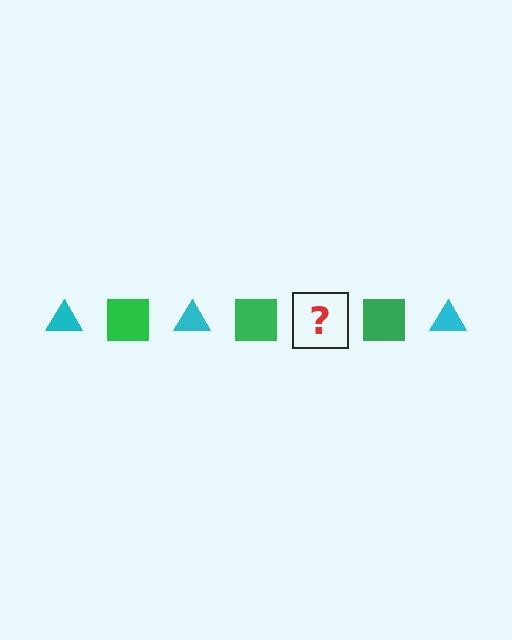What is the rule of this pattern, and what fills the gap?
The rule is that the pattern alternates between cyan triangle and green square. The gap should be filled with a cyan triangle.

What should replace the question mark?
The question mark should be replaced with a cyan triangle.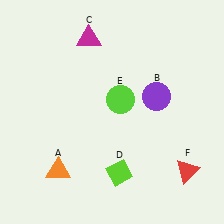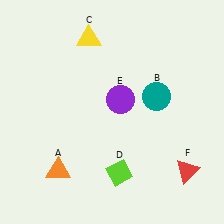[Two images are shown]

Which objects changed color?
B changed from purple to teal. C changed from magenta to yellow. E changed from lime to purple.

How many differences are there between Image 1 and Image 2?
There are 3 differences between the two images.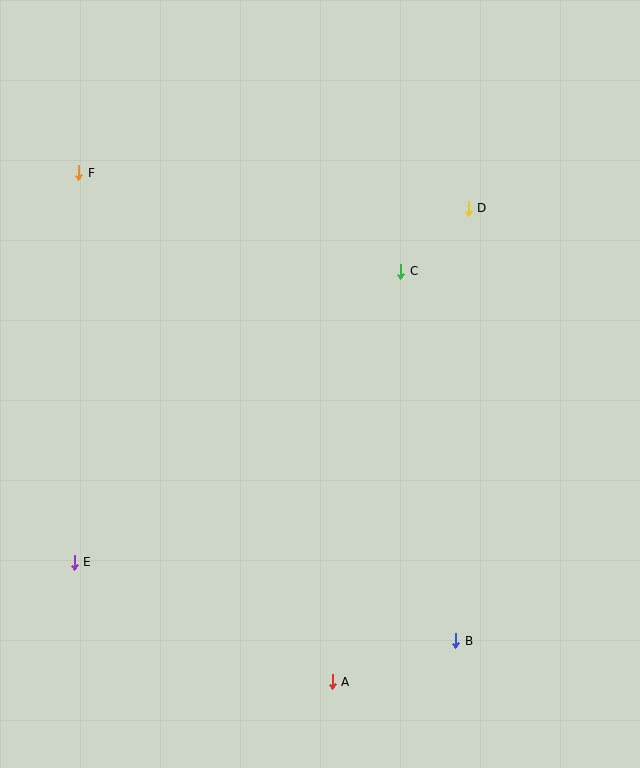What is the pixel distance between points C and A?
The distance between C and A is 416 pixels.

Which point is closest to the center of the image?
Point C at (401, 271) is closest to the center.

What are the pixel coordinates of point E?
Point E is at (74, 562).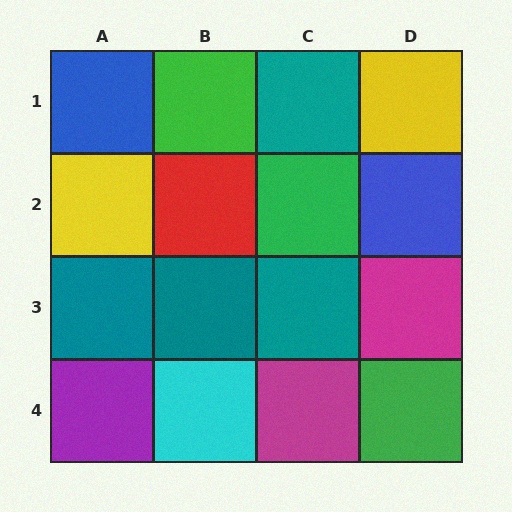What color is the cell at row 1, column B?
Green.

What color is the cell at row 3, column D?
Magenta.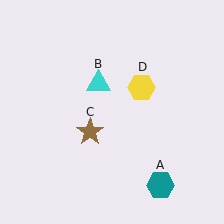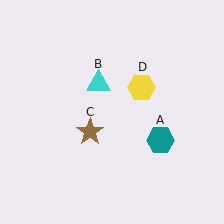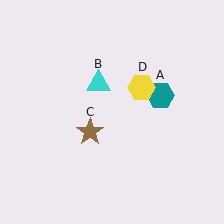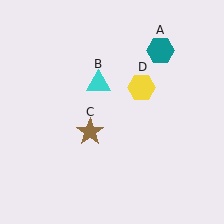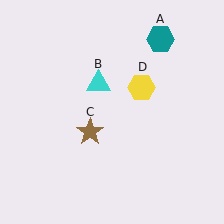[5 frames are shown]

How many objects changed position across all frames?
1 object changed position: teal hexagon (object A).